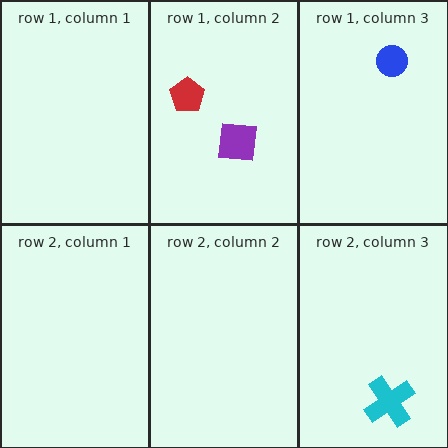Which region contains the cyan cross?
The row 2, column 3 region.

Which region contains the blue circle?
The row 1, column 3 region.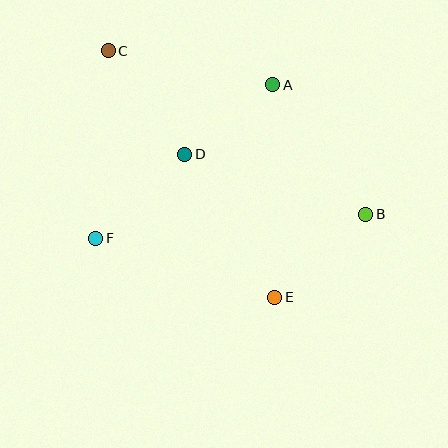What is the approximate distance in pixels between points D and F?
The distance between D and F is approximately 122 pixels.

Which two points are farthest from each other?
Points B and C are farthest from each other.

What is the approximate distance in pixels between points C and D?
The distance between C and D is approximately 129 pixels.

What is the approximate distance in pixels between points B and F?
The distance between B and F is approximately 271 pixels.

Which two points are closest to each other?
Points A and D are closest to each other.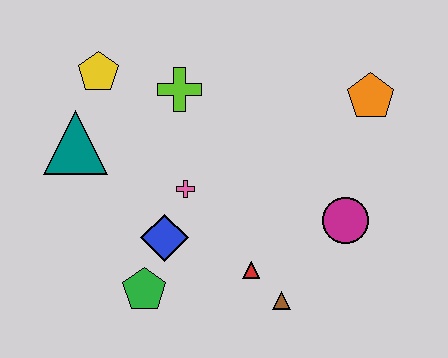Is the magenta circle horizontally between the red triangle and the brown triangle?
No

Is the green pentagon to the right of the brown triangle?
No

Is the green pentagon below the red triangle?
Yes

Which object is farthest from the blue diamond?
The orange pentagon is farthest from the blue diamond.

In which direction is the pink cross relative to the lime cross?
The pink cross is below the lime cross.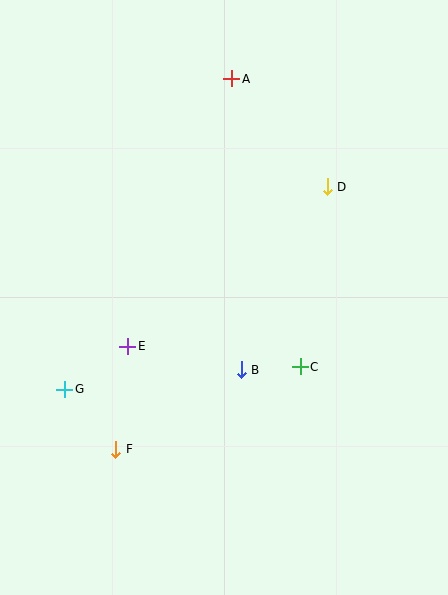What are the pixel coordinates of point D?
Point D is at (327, 187).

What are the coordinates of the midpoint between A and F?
The midpoint between A and F is at (174, 264).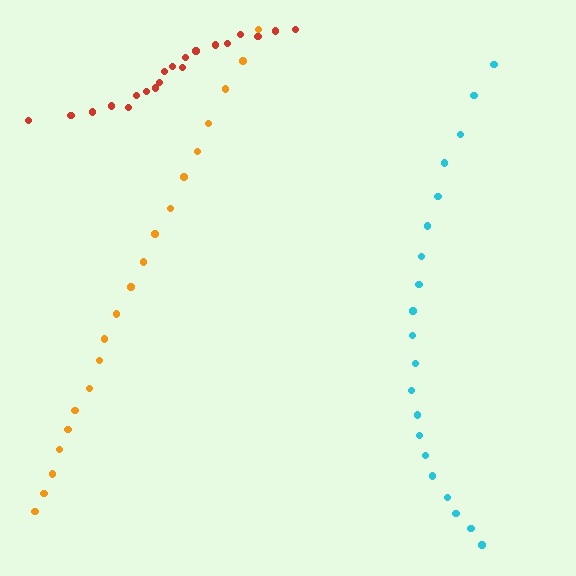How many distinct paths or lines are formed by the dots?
There are 3 distinct paths.